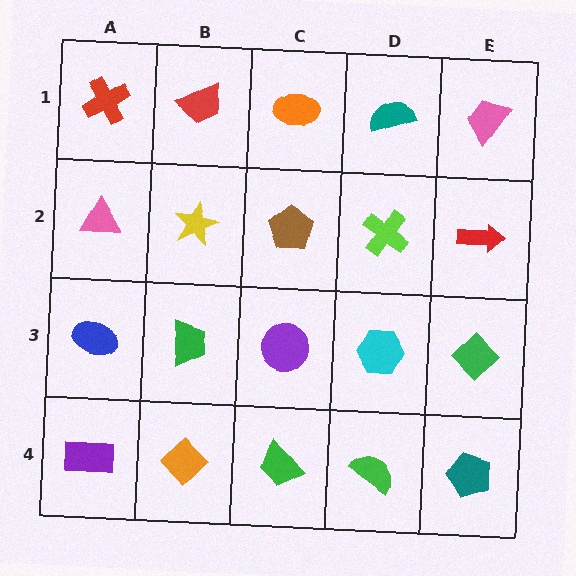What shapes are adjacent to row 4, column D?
A cyan hexagon (row 3, column D), a green trapezoid (row 4, column C), a teal pentagon (row 4, column E).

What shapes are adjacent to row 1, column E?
A red arrow (row 2, column E), a teal semicircle (row 1, column D).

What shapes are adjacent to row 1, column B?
A yellow star (row 2, column B), a red cross (row 1, column A), an orange ellipse (row 1, column C).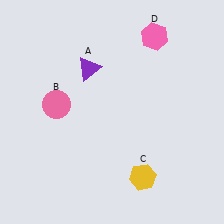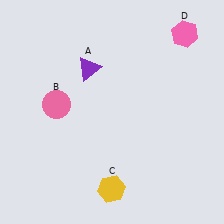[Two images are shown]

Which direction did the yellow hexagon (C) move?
The yellow hexagon (C) moved left.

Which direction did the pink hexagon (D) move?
The pink hexagon (D) moved right.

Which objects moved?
The objects that moved are: the yellow hexagon (C), the pink hexagon (D).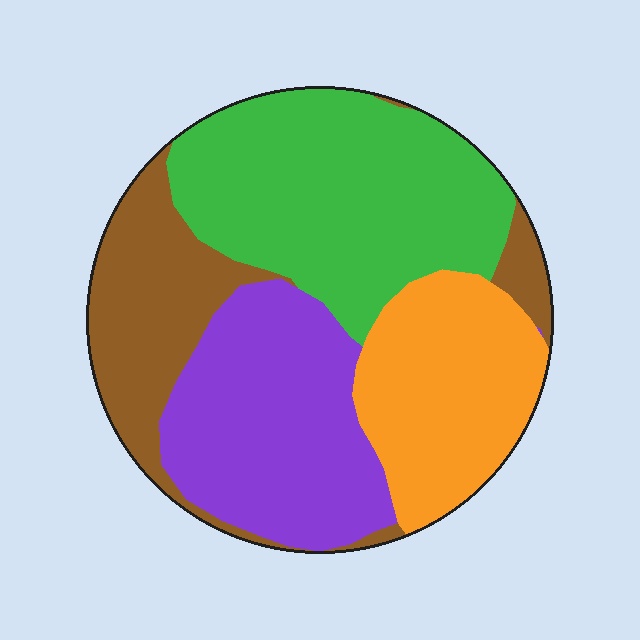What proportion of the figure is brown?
Brown takes up between a sixth and a third of the figure.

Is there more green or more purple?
Green.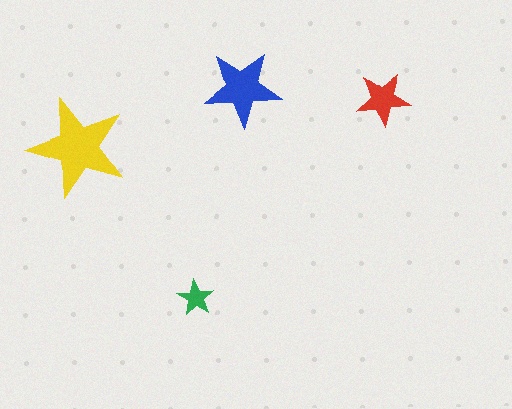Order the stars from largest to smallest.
the yellow one, the blue one, the red one, the green one.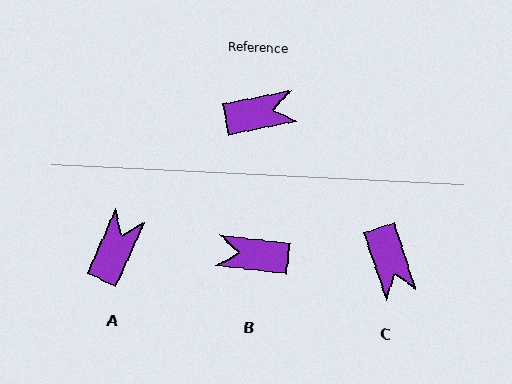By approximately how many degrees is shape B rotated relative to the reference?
Approximately 162 degrees counter-clockwise.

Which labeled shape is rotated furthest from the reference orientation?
B, about 162 degrees away.